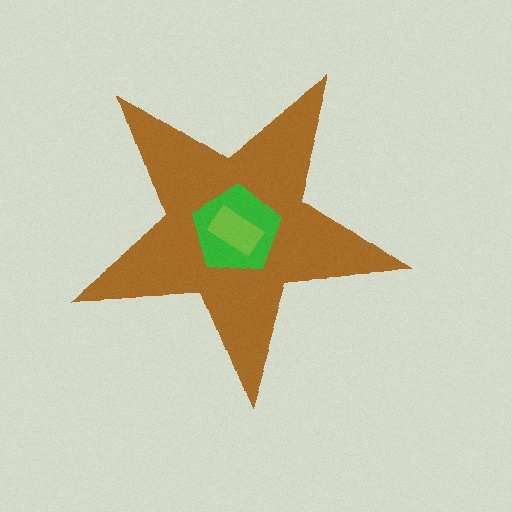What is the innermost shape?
The lime rectangle.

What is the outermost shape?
The brown star.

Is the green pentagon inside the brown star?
Yes.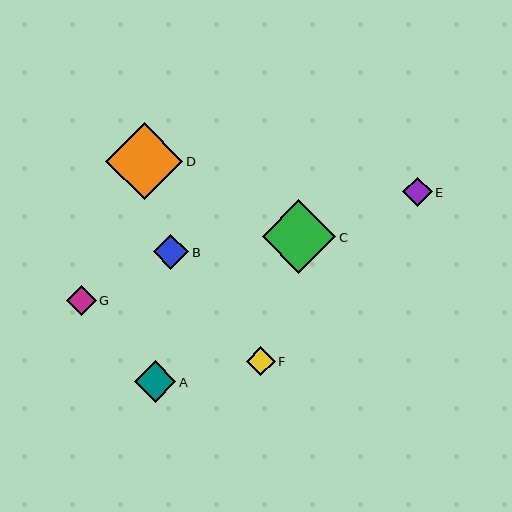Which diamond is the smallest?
Diamond F is the smallest with a size of approximately 29 pixels.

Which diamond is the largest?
Diamond D is the largest with a size of approximately 77 pixels.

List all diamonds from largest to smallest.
From largest to smallest: D, C, A, B, G, E, F.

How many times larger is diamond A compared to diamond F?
Diamond A is approximately 1.4 times the size of diamond F.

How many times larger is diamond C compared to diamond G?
Diamond C is approximately 2.5 times the size of diamond G.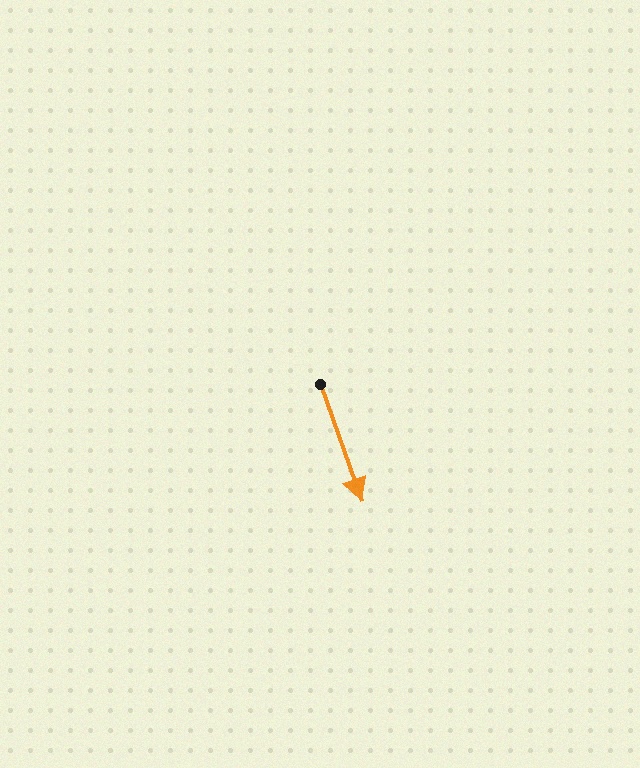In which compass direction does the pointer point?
South.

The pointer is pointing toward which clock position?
Roughly 5 o'clock.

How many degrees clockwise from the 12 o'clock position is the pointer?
Approximately 160 degrees.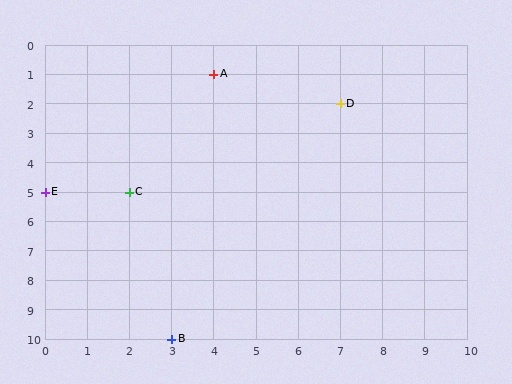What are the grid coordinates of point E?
Point E is at grid coordinates (0, 5).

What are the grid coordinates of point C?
Point C is at grid coordinates (2, 5).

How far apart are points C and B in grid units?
Points C and B are 1 column and 5 rows apart (about 5.1 grid units diagonally).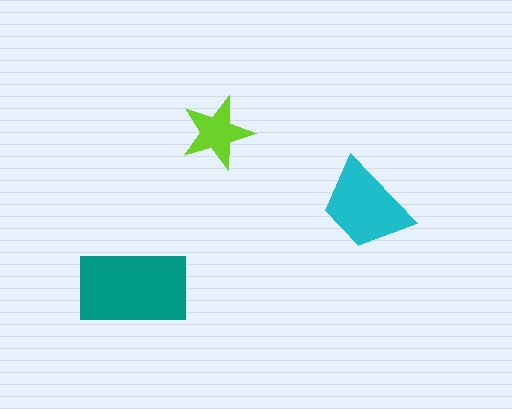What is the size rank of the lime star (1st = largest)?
3rd.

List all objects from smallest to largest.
The lime star, the cyan trapezoid, the teal rectangle.